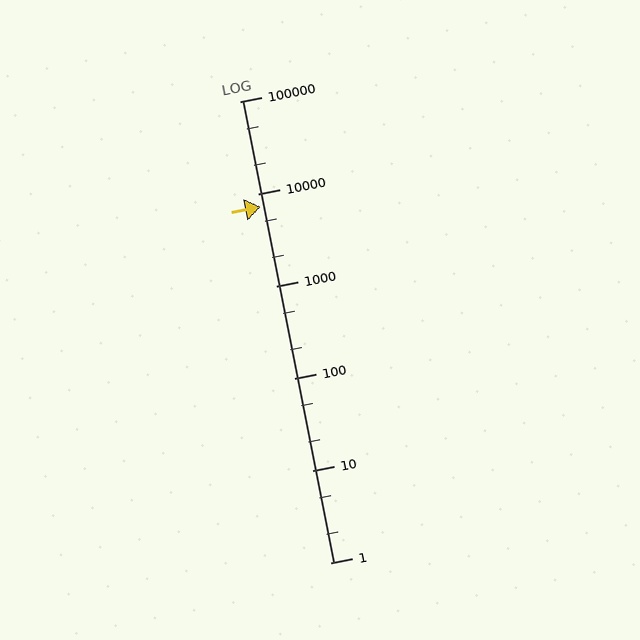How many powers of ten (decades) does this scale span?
The scale spans 5 decades, from 1 to 100000.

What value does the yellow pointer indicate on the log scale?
The pointer indicates approximately 7200.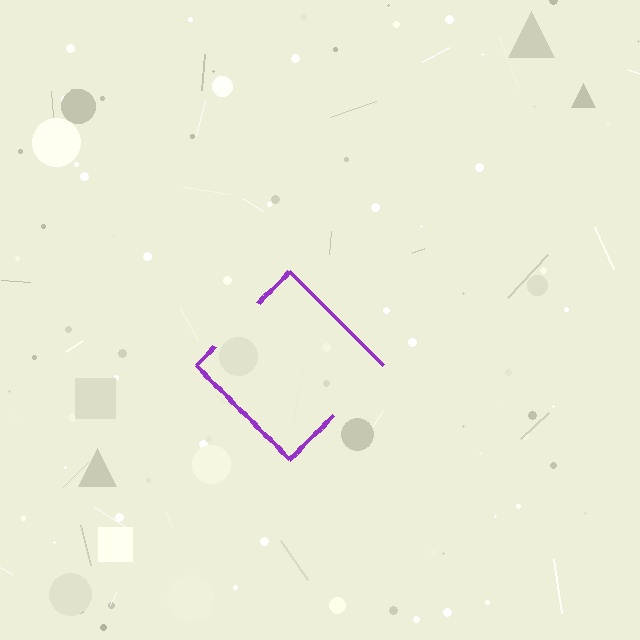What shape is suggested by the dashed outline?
The dashed outline suggests a diamond.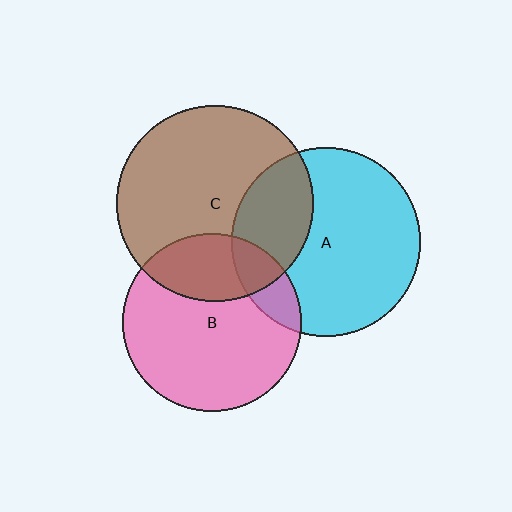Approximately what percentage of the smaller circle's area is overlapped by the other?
Approximately 30%.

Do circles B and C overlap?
Yes.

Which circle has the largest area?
Circle C (brown).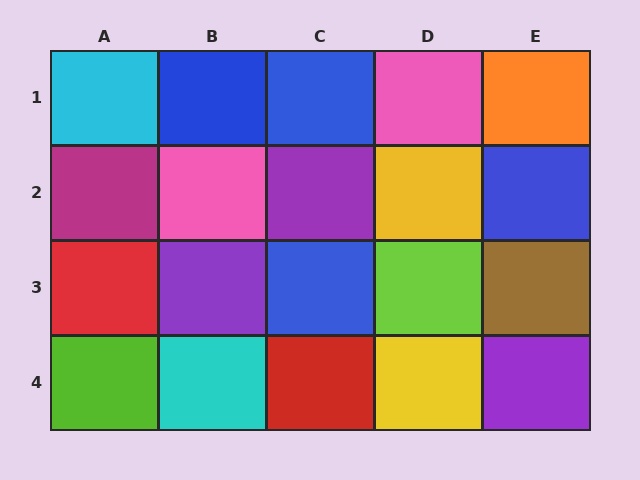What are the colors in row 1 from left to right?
Cyan, blue, blue, pink, orange.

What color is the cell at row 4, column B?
Cyan.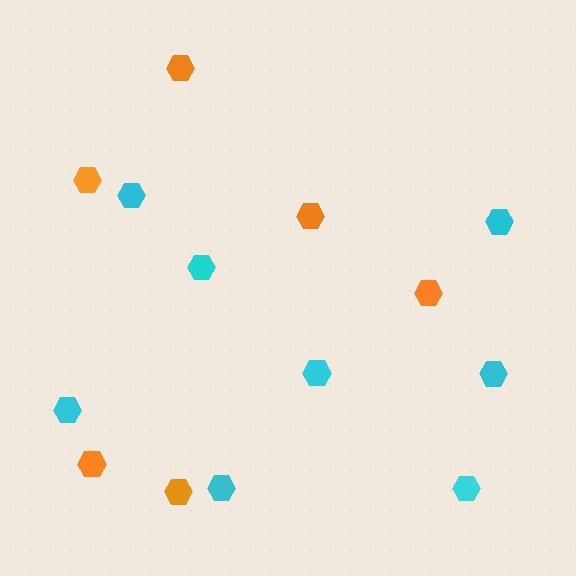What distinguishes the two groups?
There are 2 groups: one group of orange hexagons (6) and one group of cyan hexagons (8).